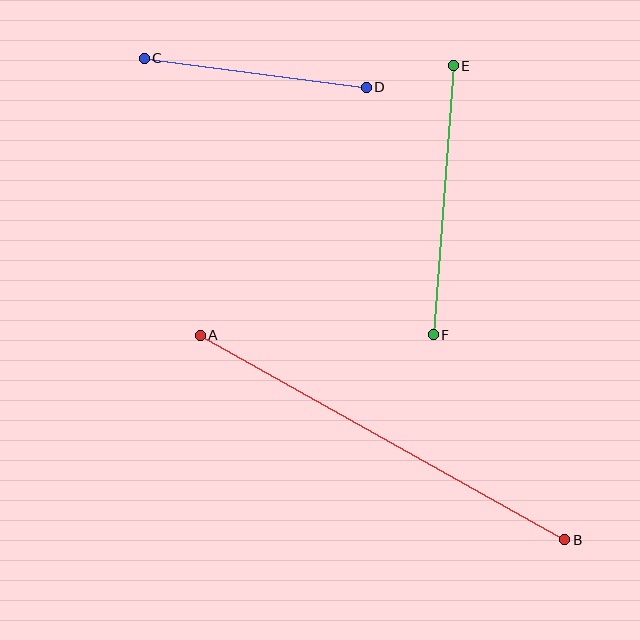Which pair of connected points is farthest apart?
Points A and B are farthest apart.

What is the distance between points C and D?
The distance is approximately 224 pixels.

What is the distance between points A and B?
The distance is approximately 418 pixels.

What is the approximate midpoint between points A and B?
The midpoint is at approximately (383, 437) pixels.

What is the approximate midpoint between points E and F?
The midpoint is at approximately (443, 200) pixels.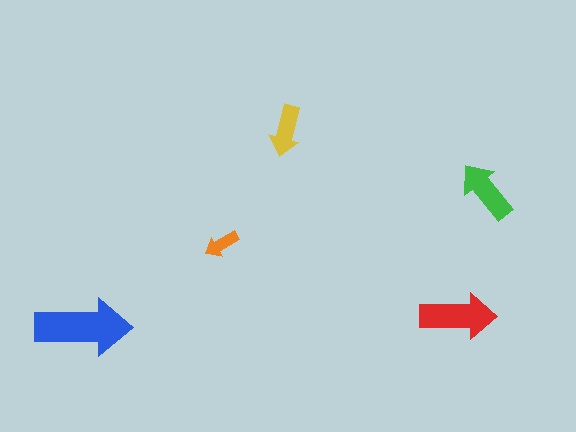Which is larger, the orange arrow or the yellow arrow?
The yellow one.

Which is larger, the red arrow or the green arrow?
The red one.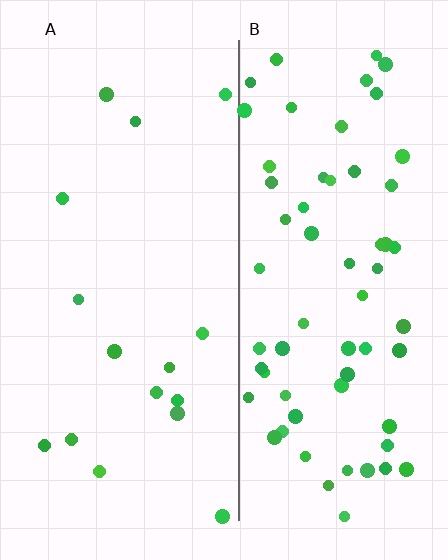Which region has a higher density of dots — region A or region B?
B (the right).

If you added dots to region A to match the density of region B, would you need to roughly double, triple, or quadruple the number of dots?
Approximately quadruple.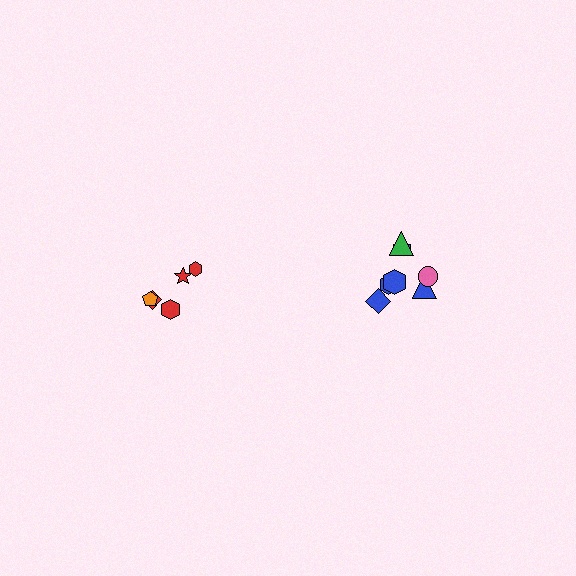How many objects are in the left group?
There are 5 objects.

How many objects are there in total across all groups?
There are 12 objects.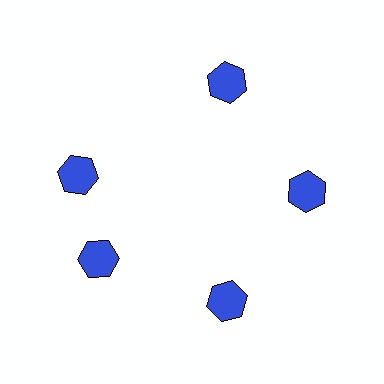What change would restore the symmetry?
The symmetry would be restored by rotating it back into even spacing with its neighbors so that all 5 hexagons sit at equal angles and equal distance from the center.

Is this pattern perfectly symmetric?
No. The 5 blue hexagons are arranged in a ring, but one element near the 10 o'clock position is rotated out of alignment along the ring, breaking the 5-fold rotational symmetry.